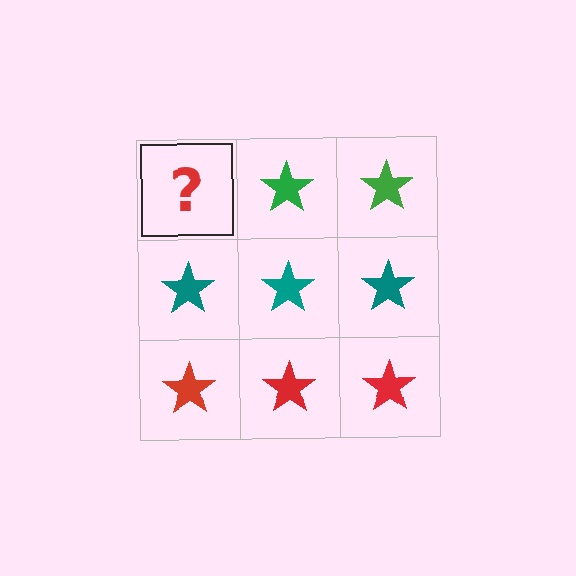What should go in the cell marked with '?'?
The missing cell should contain a green star.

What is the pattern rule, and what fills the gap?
The rule is that each row has a consistent color. The gap should be filled with a green star.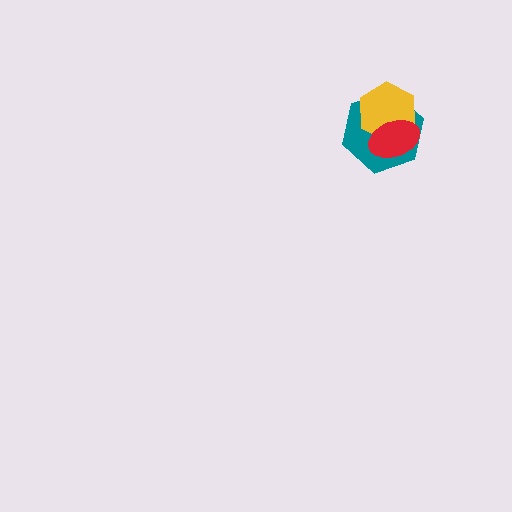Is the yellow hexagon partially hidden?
Yes, it is partially covered by another shape.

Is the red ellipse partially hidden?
No, no other shape covers it.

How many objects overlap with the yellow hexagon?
2 objects overlap with the yellow hexagon.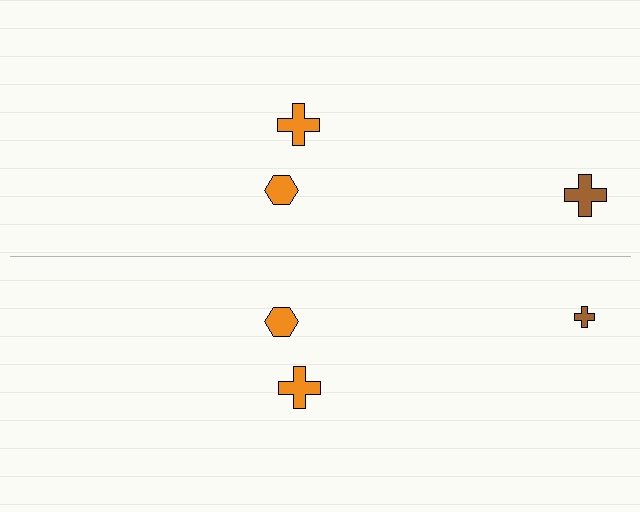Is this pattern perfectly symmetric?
No, the pattern is not perfectly symmetric. The brown cross on the bottom side has a different size than its mirror counterpart.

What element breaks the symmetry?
The brown cross on the bottom side has a different size than its mirror counterpart.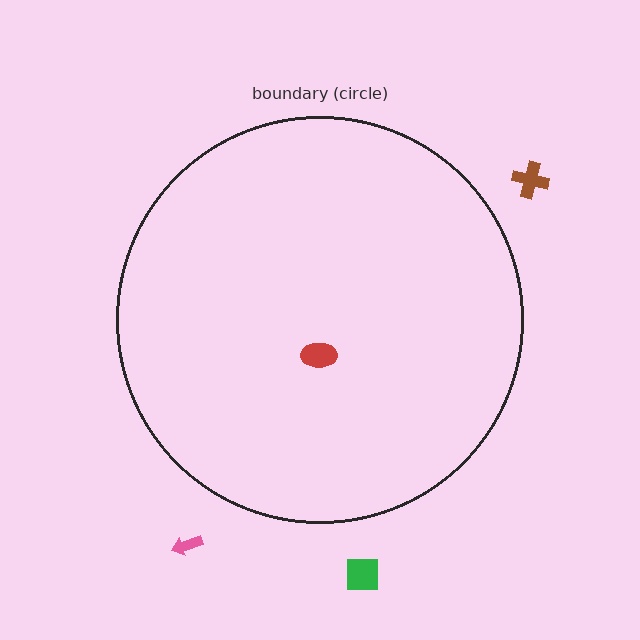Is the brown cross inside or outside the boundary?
Outside.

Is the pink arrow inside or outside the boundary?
Outside.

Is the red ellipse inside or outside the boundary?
Inside.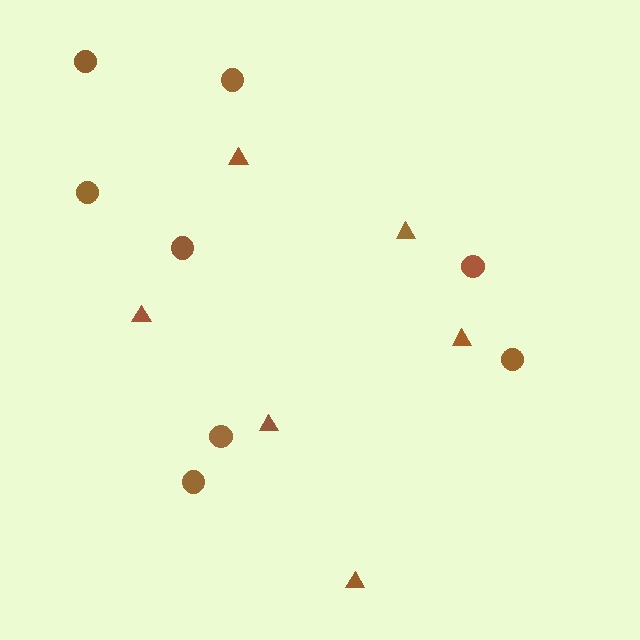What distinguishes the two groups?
There are 2 groups: one group of circles (8) and one group of triangles (6).